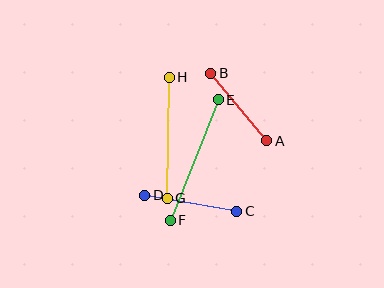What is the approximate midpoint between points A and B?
The midpoint is at approximately (239, 107) pixels.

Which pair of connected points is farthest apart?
Points E and F are farthest apart.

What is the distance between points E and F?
The distance is approximately 130 pixels.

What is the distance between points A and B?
The distance is approximately 87 pixels.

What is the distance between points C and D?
The distance is approximately 94 pixels.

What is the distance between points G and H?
The distance is approximately 121 pixels.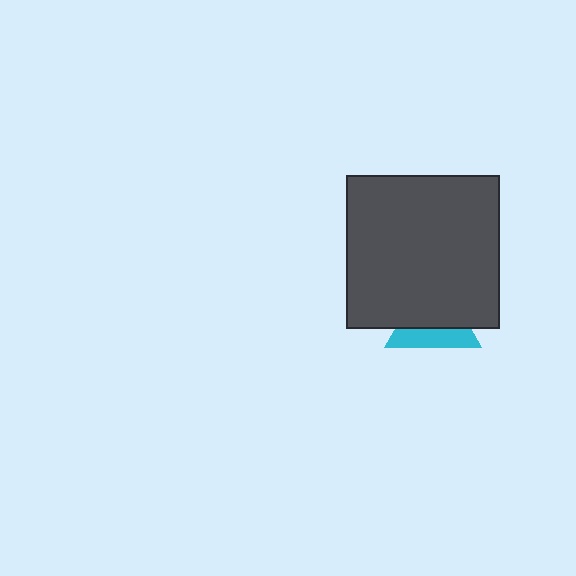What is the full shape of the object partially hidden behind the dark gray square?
The partially hidden object is a cyan triangle.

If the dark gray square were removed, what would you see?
You would see the complete cyan triangle.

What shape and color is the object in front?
The object in front is a dark gray square.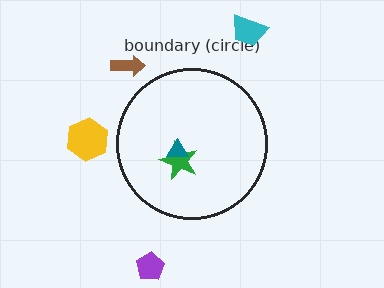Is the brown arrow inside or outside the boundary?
Outside.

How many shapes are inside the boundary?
2 inside, 4 outside.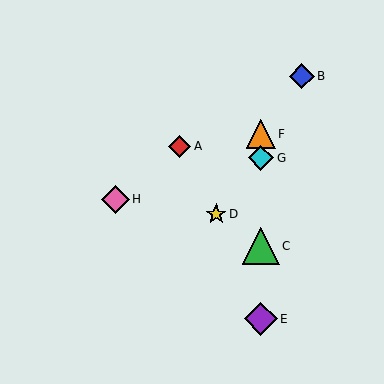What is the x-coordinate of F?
Object F is at x≈261.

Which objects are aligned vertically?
Objects C, E, F, G are aligned vertically.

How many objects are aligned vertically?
4 objects (C, E, F, G) are aligned vertically.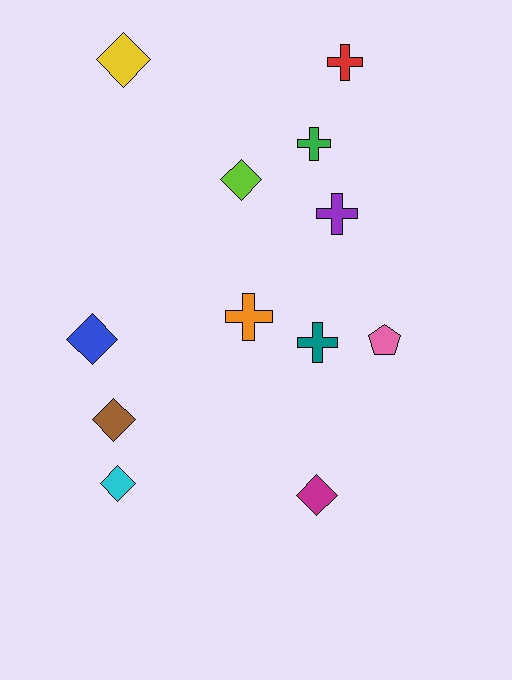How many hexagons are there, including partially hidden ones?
There are no hexagons.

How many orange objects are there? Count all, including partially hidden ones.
There is 1 orange object.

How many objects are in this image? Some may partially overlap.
There are 12 objects.